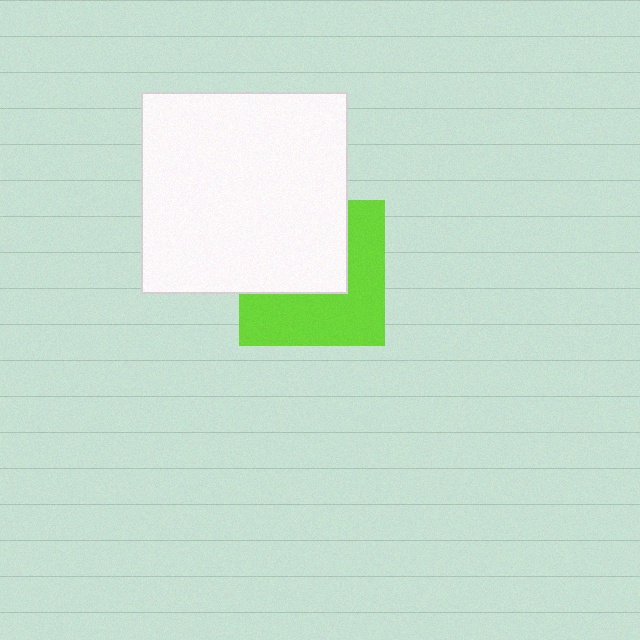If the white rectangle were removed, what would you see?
You would see the complete lime square.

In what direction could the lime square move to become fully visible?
The lime square could move toward the lower-right. That would shift it out from behind the white rectangle entirely.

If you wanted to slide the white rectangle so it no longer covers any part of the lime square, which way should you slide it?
Slide it toward the upper-left — that is the most direct way to separate the two shapes.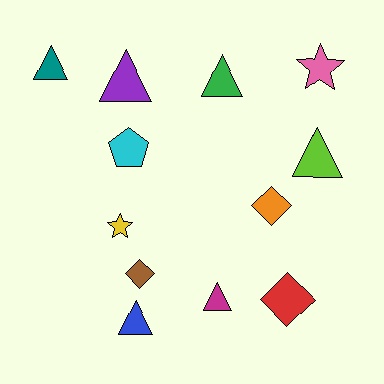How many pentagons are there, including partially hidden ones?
There is 1 pentagon.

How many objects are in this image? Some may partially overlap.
There are 12 objects.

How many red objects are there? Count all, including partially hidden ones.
There is 1 red object.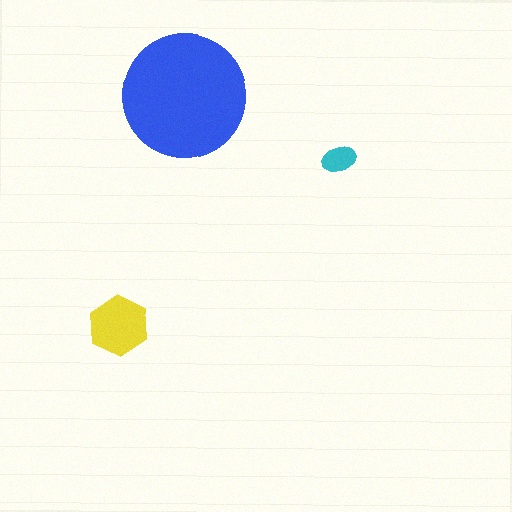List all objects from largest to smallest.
The blue circle, the yellow hexagon, the cyan ellipse.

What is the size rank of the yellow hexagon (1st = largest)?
2nd.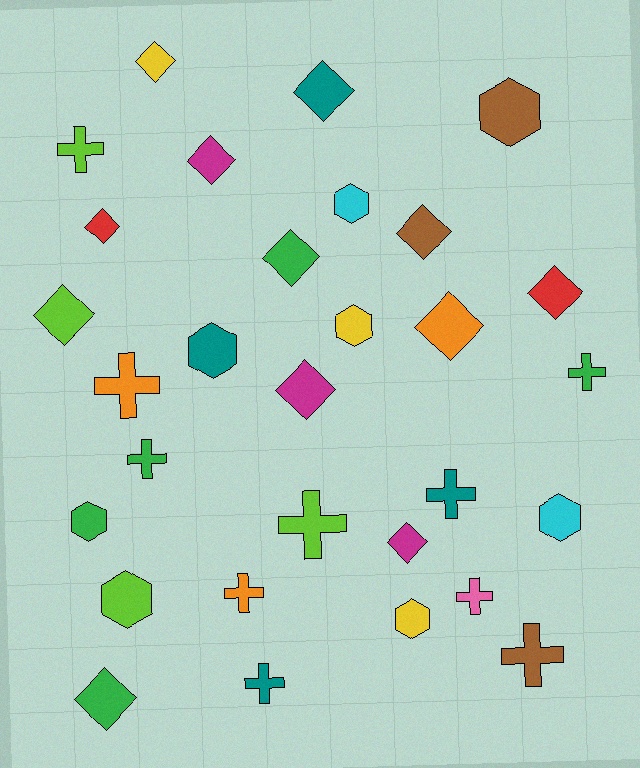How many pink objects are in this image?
There is 1 pink object.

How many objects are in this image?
There are 30 objects.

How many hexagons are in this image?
There are 8 hexagons.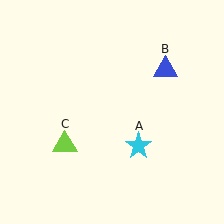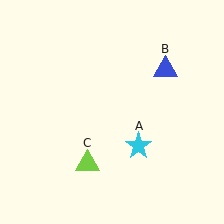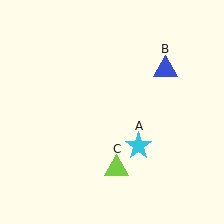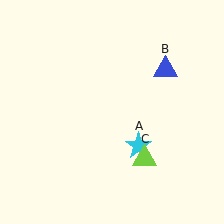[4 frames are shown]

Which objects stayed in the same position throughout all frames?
Cyan star (object A) and blue triangle (object B) remained stationary.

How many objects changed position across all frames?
1 object changed position: lime triangle (object C).